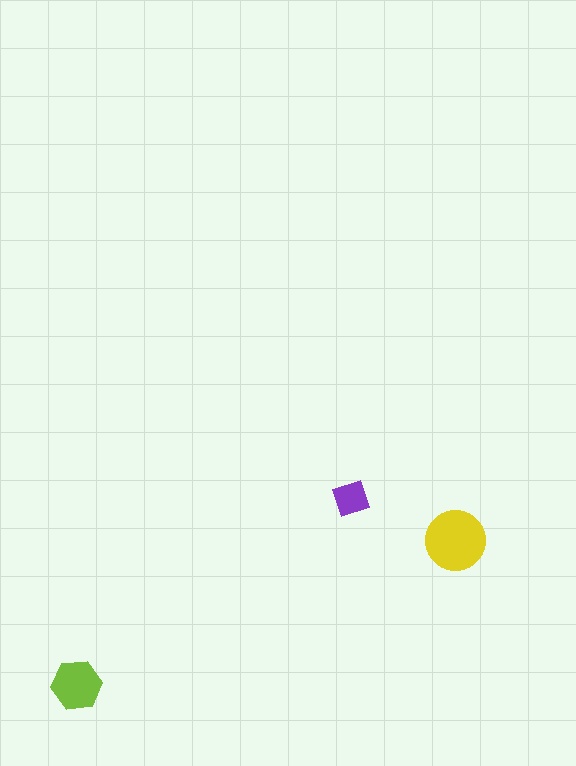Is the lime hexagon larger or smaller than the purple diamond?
Larger.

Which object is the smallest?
The purple diamond.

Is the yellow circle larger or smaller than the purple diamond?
Larger.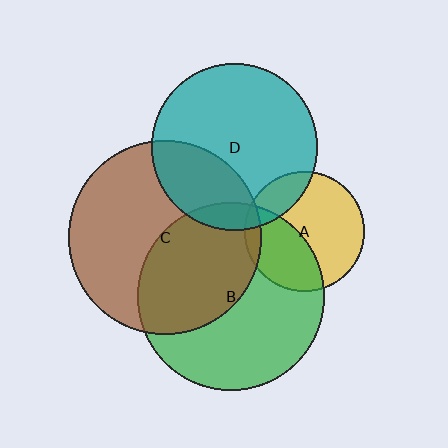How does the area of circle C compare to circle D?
Approximately 1.4 times.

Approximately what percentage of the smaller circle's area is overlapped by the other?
Approximately 30%.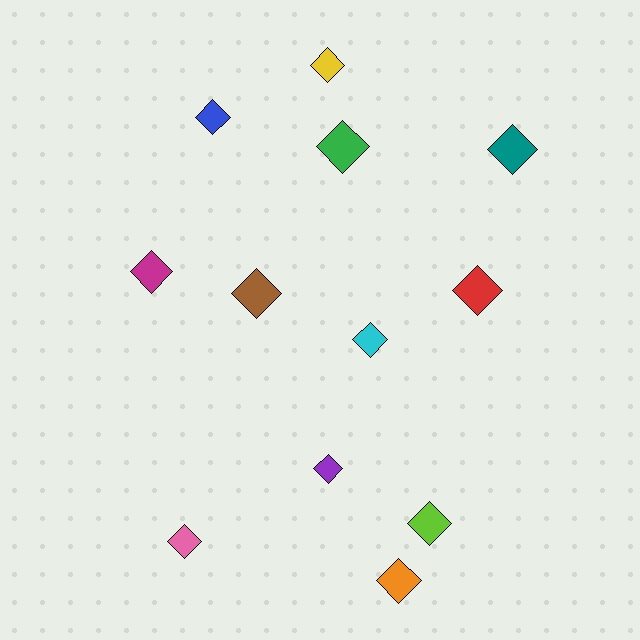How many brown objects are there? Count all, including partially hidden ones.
There is 1 brown object.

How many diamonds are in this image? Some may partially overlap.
There are 12 diamonds.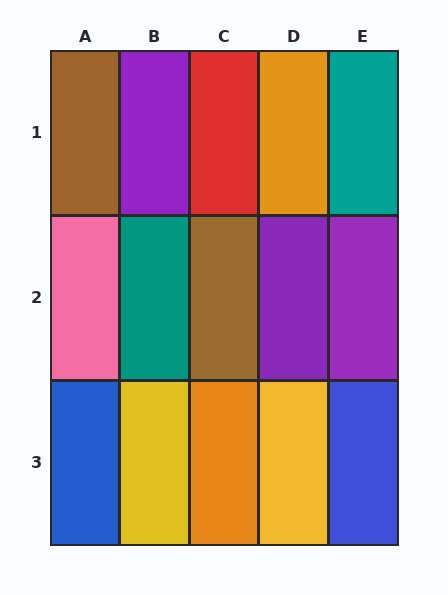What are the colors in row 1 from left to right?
Brown, purple, red, orange, teal.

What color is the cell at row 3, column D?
Yellow.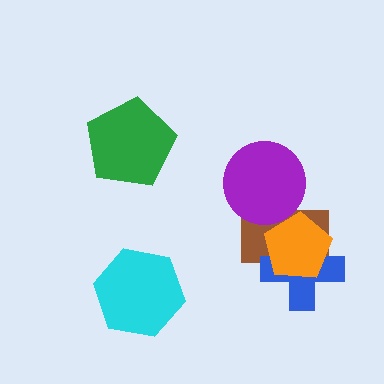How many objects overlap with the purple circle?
1 object overlaps with the purple circle.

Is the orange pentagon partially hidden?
No, no other shape covers it.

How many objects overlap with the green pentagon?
0 objects overlap with the green pentagon.